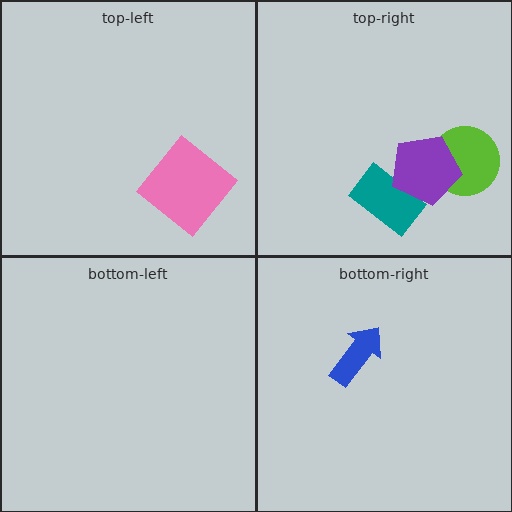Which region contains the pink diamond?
The top-left region.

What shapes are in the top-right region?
The teal rectangle, the lime circle, the purple pentagon.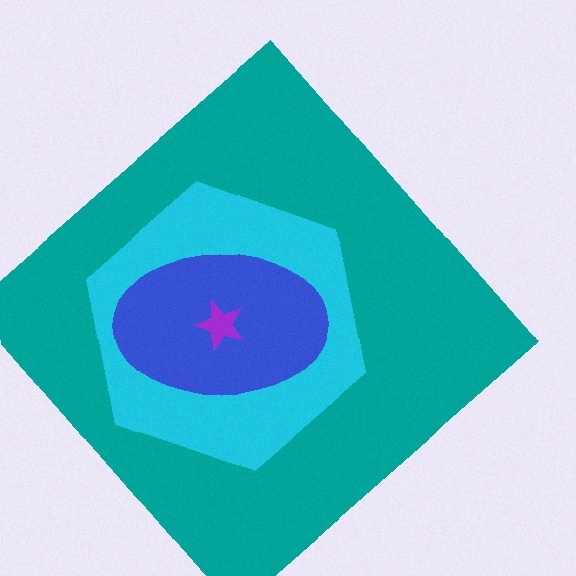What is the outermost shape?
The teal diamond.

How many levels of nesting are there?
4.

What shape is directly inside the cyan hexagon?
The blue ellipse.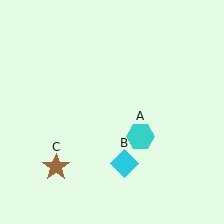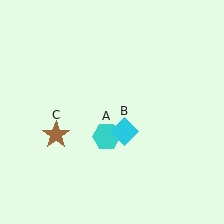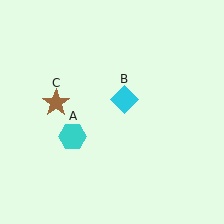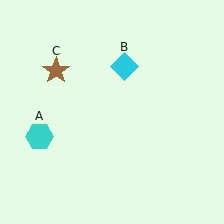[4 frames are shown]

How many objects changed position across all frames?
3 objects changed position: cyan hexagon (object A), cyan diamond (object B), brown star (object C).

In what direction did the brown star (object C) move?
The brown star (object C) moved up.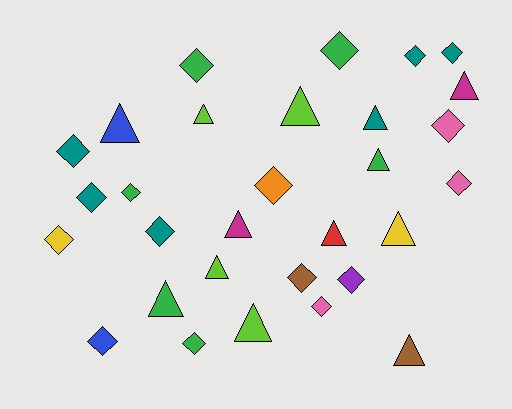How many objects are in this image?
There are 30 objects.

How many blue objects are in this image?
There are 2 blue objects.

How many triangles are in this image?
There are 13 triangles.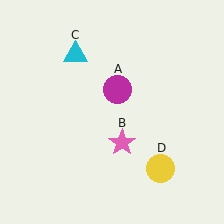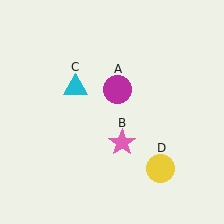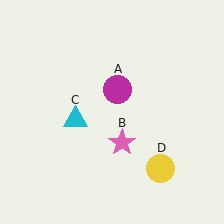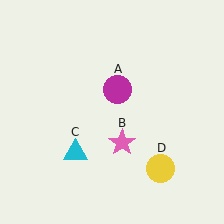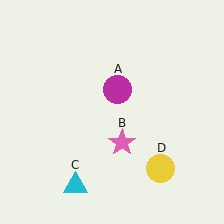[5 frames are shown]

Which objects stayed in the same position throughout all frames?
Magenta circle (object A) and pink star (object B) and yellow circle (object D) remained stationary.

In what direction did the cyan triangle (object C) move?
The cyan triangle (object C) moved down.